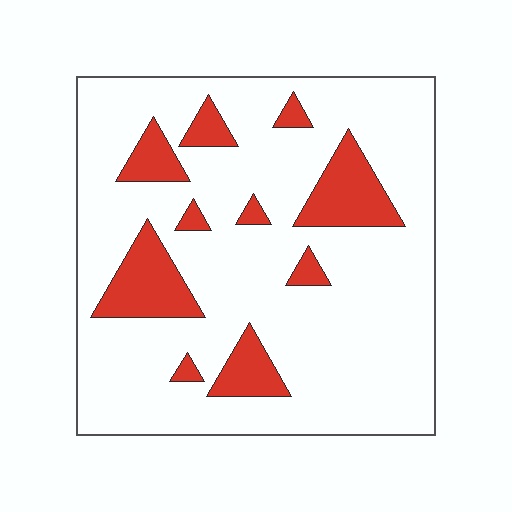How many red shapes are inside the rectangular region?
10.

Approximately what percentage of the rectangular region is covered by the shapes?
Approximately 15%.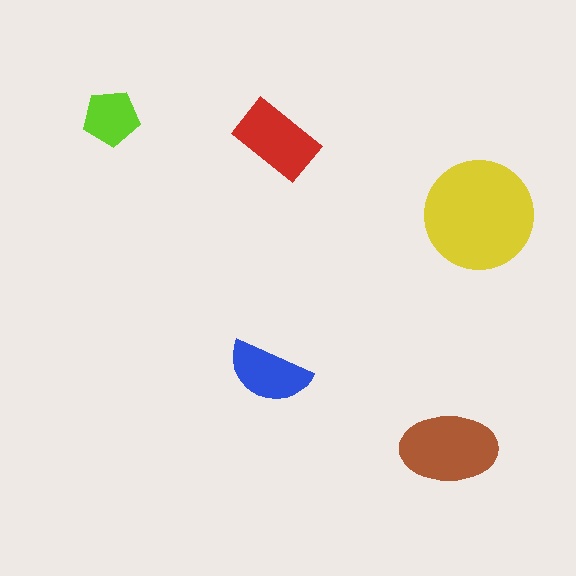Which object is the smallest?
The lime pentagon.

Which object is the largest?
The yellow circle.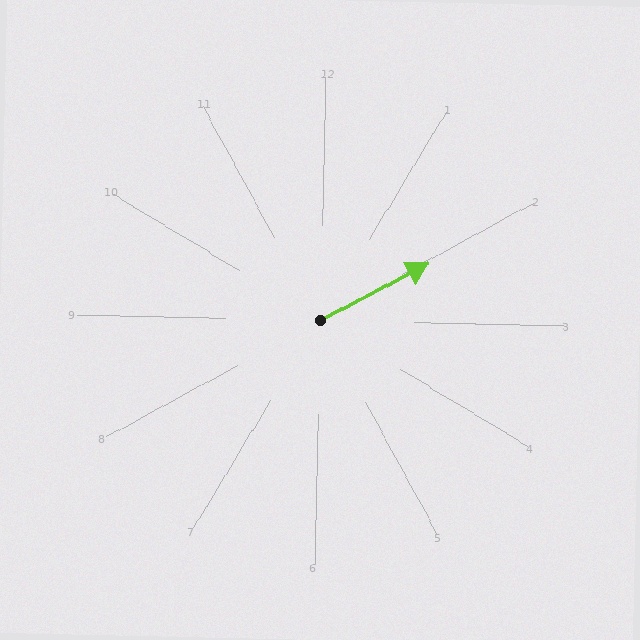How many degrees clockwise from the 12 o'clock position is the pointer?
Approximately 61 degrees.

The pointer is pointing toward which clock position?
Roughly 2 o'clock.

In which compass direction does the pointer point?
Northeast.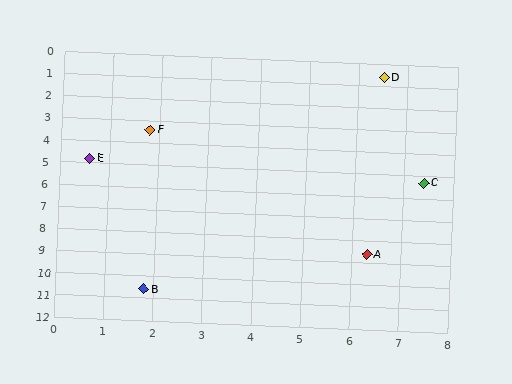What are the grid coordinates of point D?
Point D is at approximately (6.5, 0.6).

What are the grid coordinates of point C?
Point C is at approximately (7.4, 5.3).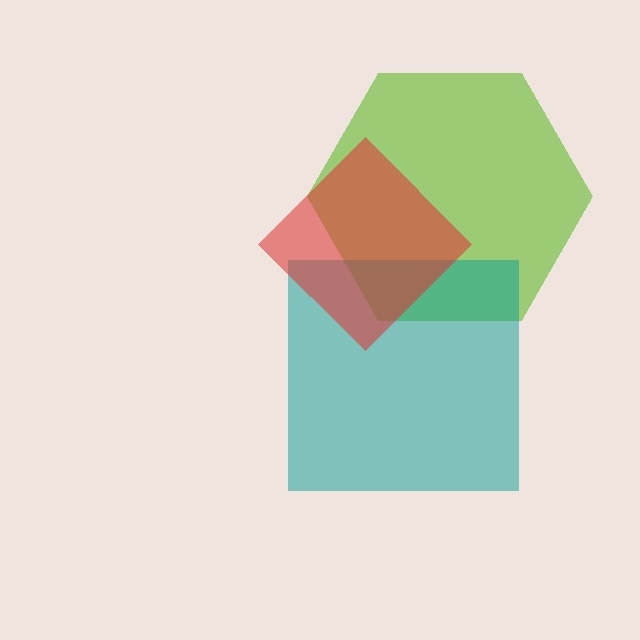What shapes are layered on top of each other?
The layered shapes are: a lime hexagon, a teal square, a red diamond.